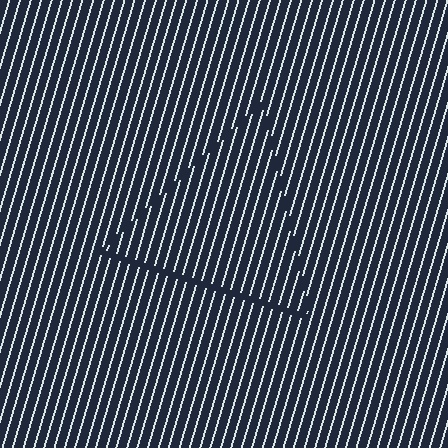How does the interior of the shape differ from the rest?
The interior of the shape contains the same grating, shifted by half a period — the contour is defined by the phase discontinuity where line-ends from the inner and outer gratings abut.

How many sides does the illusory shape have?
3 sides — the line-ends trace a triangle.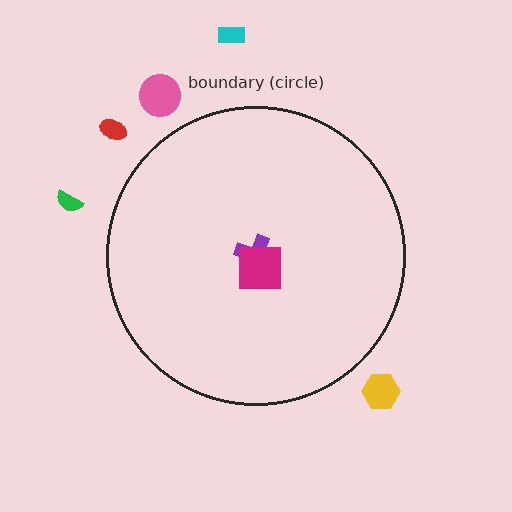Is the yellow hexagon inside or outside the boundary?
Outside.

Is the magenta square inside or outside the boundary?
Inside.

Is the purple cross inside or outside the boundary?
Inside.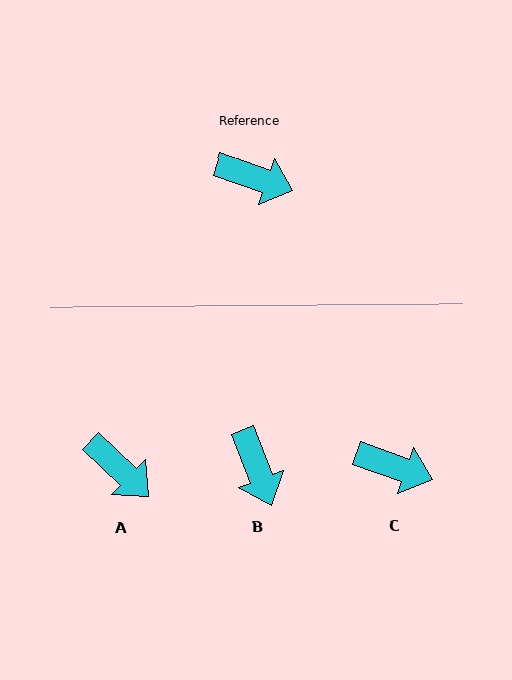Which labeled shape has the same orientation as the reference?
C.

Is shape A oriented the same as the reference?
No, it is off by about 24 degrees.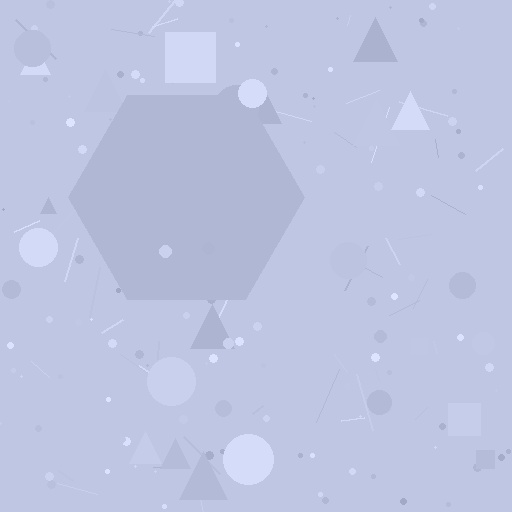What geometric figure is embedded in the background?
A hexagon is embedded in the background.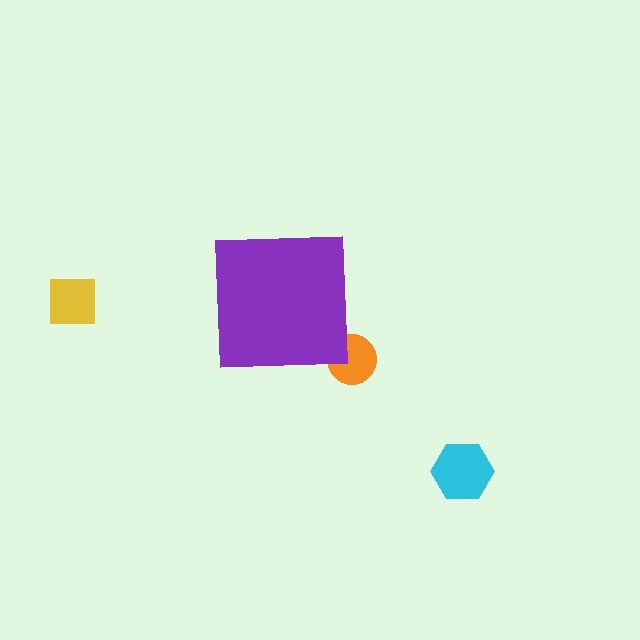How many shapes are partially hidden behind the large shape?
1 shape is partially hidden.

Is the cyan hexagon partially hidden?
No, the cyan hexagon is fully visible.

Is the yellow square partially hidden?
No, the yellow square is fully visible.